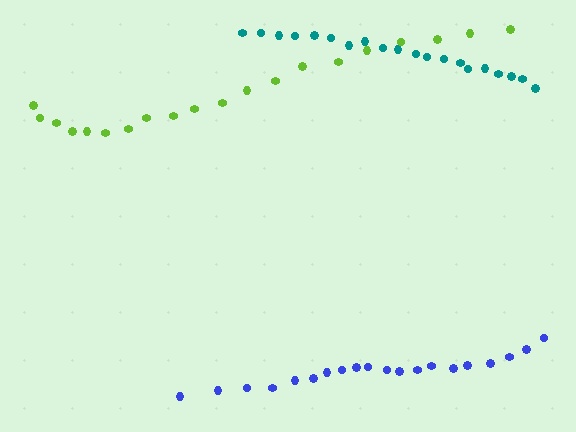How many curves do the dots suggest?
There are 3 distinct paths.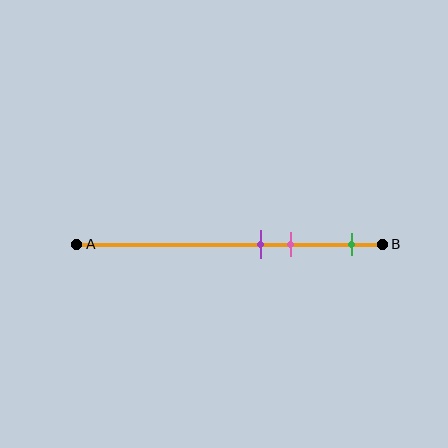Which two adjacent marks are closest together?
The purple and pink marks are the closest adjacent pair.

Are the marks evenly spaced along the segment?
No, the marks are not evenly spaced.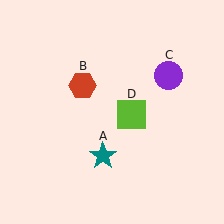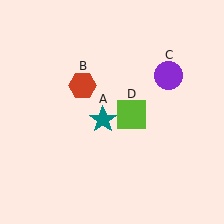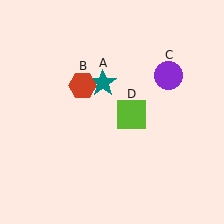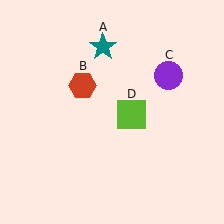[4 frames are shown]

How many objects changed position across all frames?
1 object changed position: teal star (object A).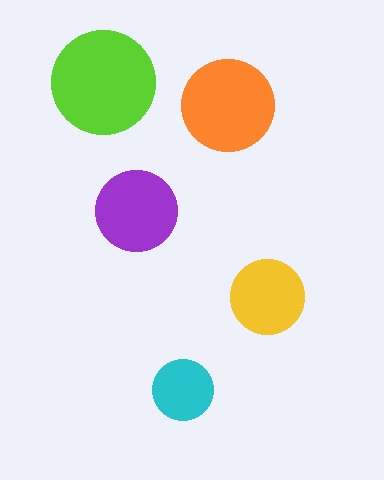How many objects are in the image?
There are 5 objects in the image.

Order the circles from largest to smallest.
the lime one, the orange one, the purple one, the yellow one, the cyan one.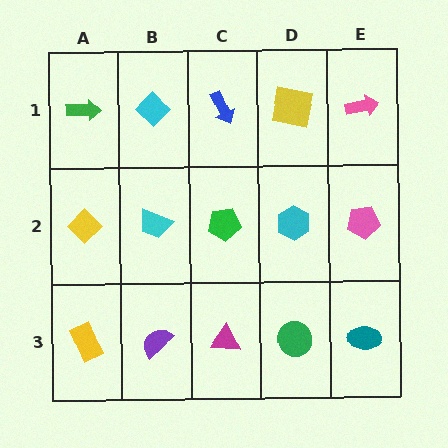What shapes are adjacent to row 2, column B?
A cyan diamond (row 1, column B), a purple semicircle (row 3, column B), a yellow diamond (row 2, column A), a green pentagon (row 2, column C).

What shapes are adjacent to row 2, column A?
A green arrow (row 1, column A), a yellow rectangle (row 3, column A), a cyan trapezoid (row 2, column B).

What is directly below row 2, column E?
A teal ellipse.